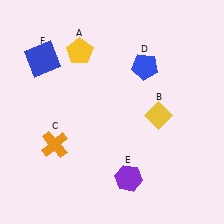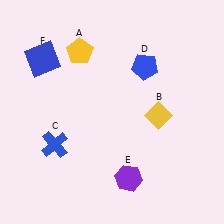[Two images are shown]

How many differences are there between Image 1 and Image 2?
There is 1 difference between the two images.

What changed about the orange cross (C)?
In Image 1, C is orange. In Image 2, it changed to blue.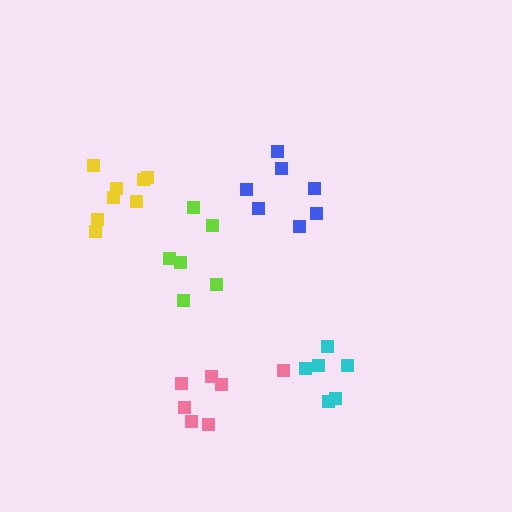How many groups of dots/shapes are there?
There are 5 groups.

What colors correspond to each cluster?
The clusters are colored: pink, cyan, lime, yellow, blue.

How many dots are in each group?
Group 1: 7 dots, Group 2: 6 dots, Group 3: 6 dots, Group 4: 8 dots, Group 5: 7 dots (34 total).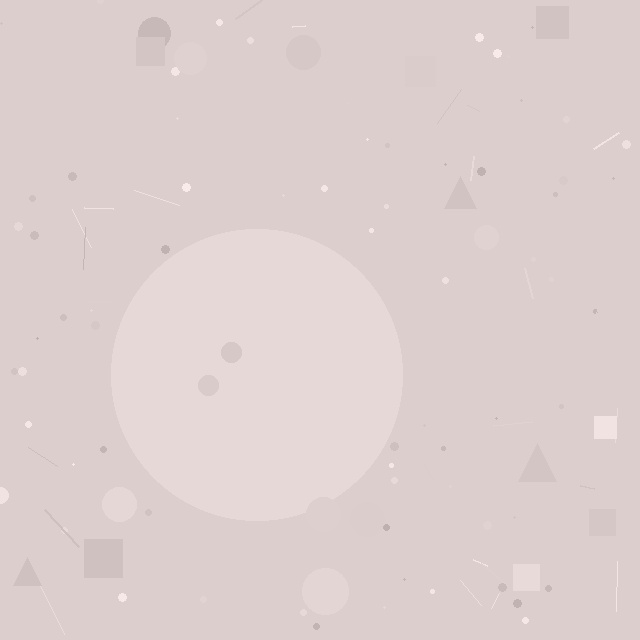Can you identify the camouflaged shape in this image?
The camouflaged shape is a circle.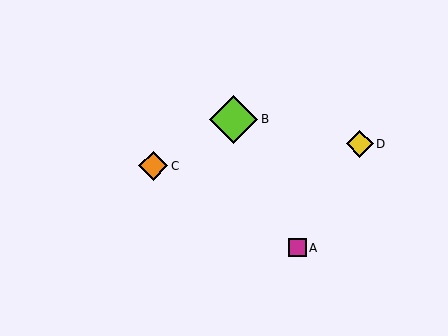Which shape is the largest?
The lime diamond (labeled B) is the largest.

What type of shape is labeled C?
Shape C is an orange diamond.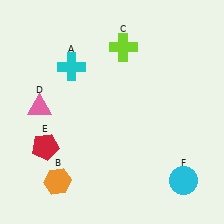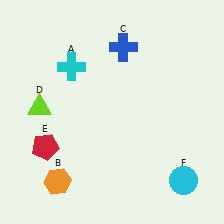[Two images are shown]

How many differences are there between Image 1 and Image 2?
There are 2 differences between the two images.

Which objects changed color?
C changed from lime to blue. D changed from pink to lime.